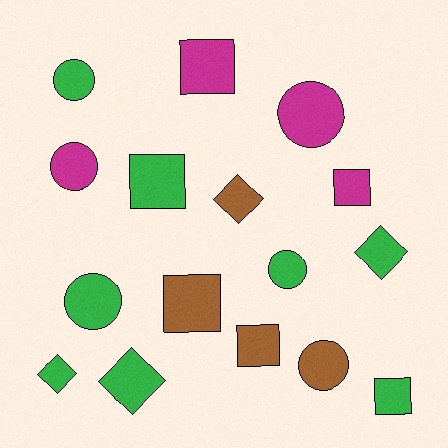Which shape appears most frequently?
Circle, with 6 objects.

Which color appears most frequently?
Green, with 8 objects.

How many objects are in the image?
There are 16 objects.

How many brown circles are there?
There is 1 brown circle.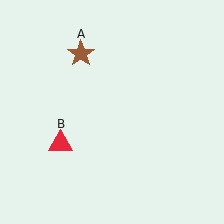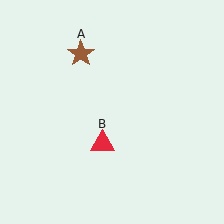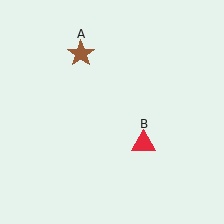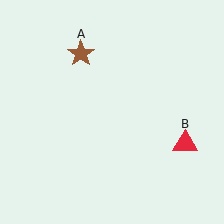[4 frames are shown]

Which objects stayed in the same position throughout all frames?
Brown star (object A) remained stationary.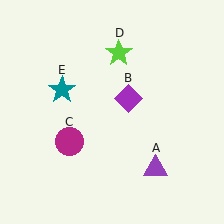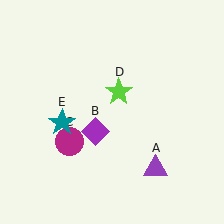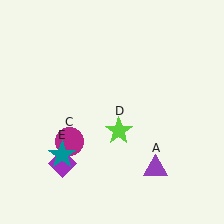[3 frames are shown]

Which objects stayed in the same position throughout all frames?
Purple triangle (object A) and magenta circle (object C) remained stationary.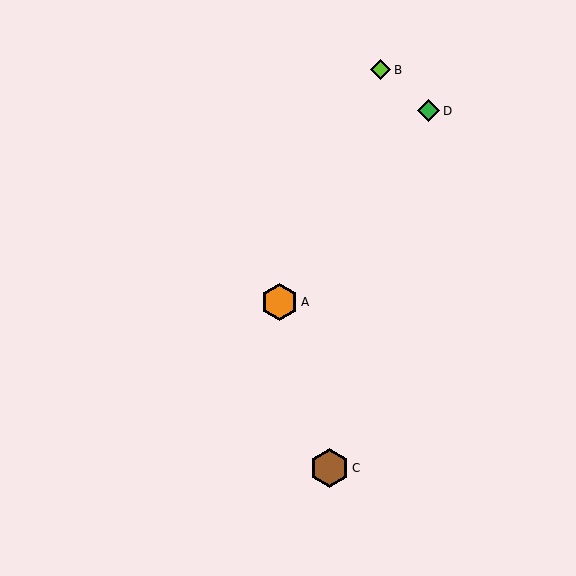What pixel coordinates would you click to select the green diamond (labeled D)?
Click at (429, 111) to select the green diamond D.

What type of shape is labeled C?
Shape C is a brown hexagon.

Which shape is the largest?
The brown hexagon (labeled C) is the largest.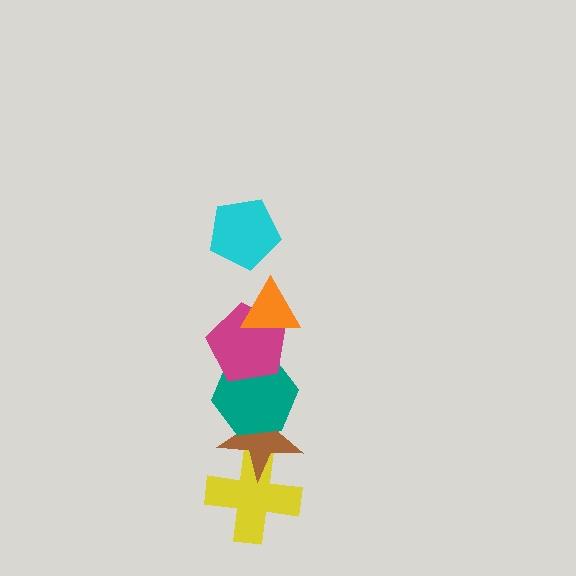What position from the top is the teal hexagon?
The teal hexagon is 4th from the top.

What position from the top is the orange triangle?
The orange triangle is 2nd from the top.